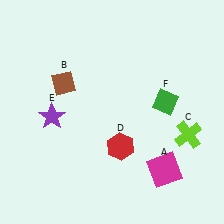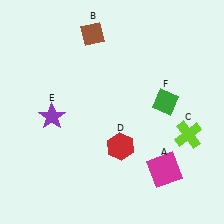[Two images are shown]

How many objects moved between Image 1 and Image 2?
1 object moved between the two images.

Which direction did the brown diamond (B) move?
The brown diamond (B) moved up.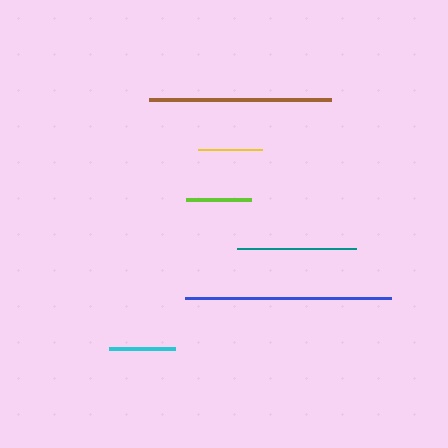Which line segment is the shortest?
The yellow line is the shortest at approximately 64 pixels.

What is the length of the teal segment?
The teal segment is approximately 118 pixels long.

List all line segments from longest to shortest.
From longest to shortest: blue, brown, teal, cyan, lime, yellow.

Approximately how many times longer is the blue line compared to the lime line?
The blue line is approximately 3.2 times the length of the lime line.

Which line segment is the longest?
The blue line is the longest at approximately 206 pixels.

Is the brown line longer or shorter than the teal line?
The brown line is longer than the teal line.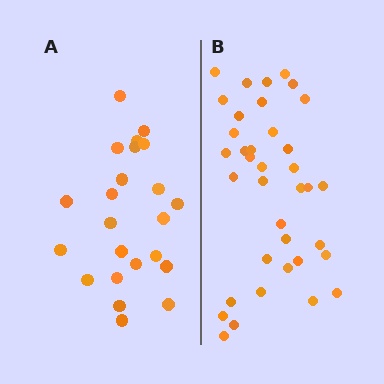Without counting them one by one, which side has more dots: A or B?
Region B (the right region) has more dots.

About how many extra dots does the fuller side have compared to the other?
Region B has approximately 15 more dots than region A.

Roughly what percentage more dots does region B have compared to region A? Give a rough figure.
About 60% more.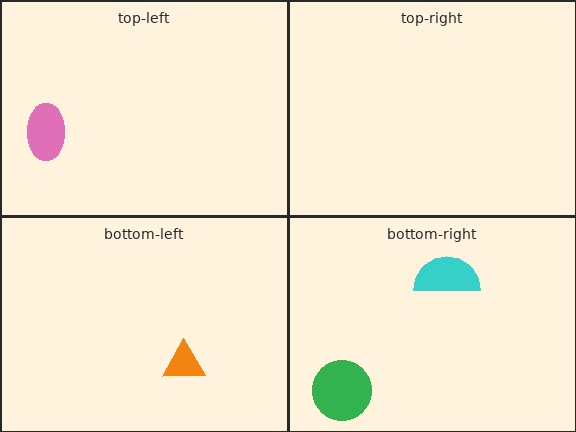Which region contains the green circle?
The bottom-right region.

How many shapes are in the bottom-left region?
1.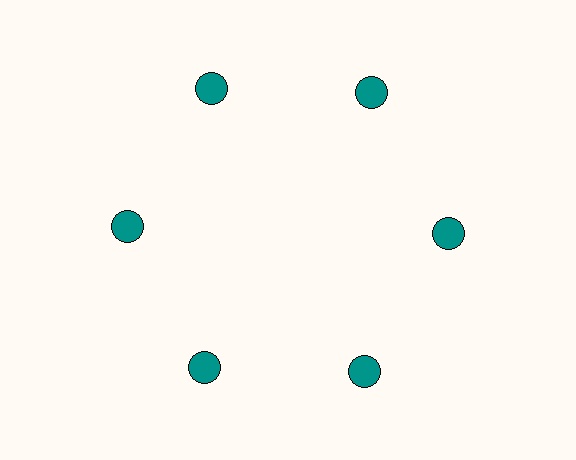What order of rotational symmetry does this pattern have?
This pattern has 6-fold rotational symmetry.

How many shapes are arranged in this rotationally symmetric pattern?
There are 6 shapes, arranged in 6 groups of 1.